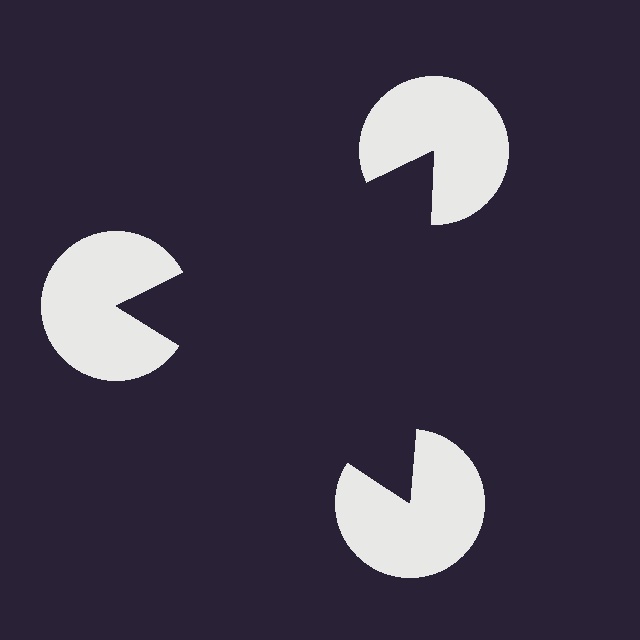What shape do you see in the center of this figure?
An illusory triangle — its edges are inferred from the aligned wedge cuts in the pac-man discs, not physically drawn.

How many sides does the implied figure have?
3 sides.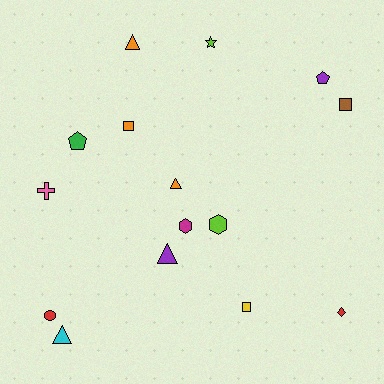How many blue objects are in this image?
There are no blue objects.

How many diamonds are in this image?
There is 1 diamond.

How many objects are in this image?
There are 15 objects.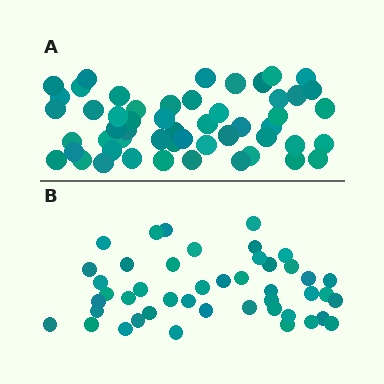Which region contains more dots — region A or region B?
Region A (the top region) has more dots.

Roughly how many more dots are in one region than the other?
Region A has roughly 8 or so more dots than region B.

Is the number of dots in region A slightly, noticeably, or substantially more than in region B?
Region A has only slightly more — the two regions are fairly close. The ratio is roughly 1.2 to 1.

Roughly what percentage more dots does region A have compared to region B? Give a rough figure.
About 20% more.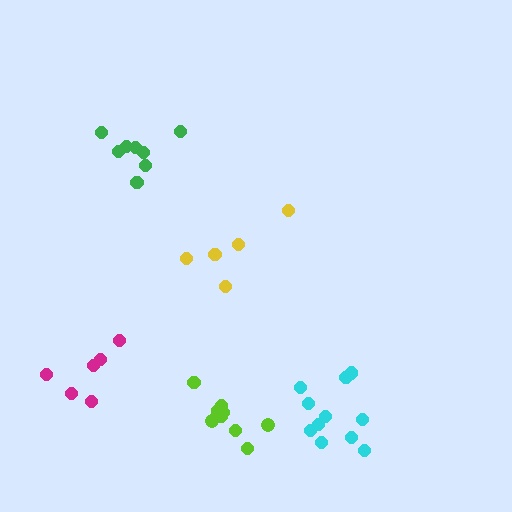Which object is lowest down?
The cyan cluster is bottommost.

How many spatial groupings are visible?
There are 5 spatial groupings.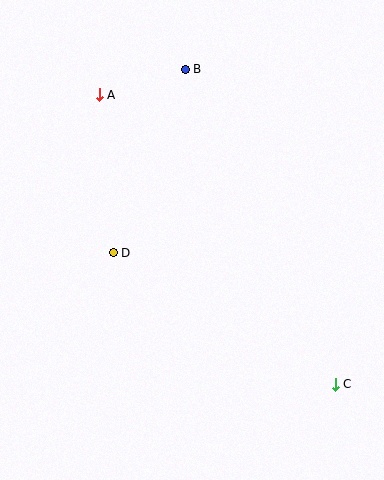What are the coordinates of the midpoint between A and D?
The midpoint between A and D is at (106, 174).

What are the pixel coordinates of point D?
Point D is at (113, 253).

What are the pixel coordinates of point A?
Point A is at (99, 95).